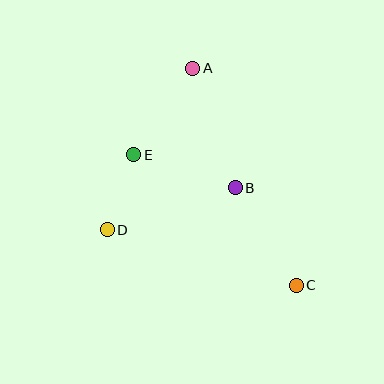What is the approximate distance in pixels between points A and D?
The distance between A and D is approximately 182 pixels.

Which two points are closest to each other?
Points D and E are closest to each other.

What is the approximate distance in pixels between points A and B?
The distance between A and B is approximately 127 pixels.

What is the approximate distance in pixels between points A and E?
The distance between A and E is approximately 104 pixels.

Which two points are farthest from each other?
Points A and C are farthest from each other.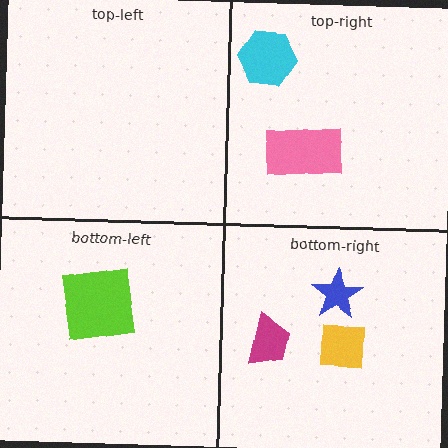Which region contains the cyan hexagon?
The top-right region.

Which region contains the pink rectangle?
The top-right region.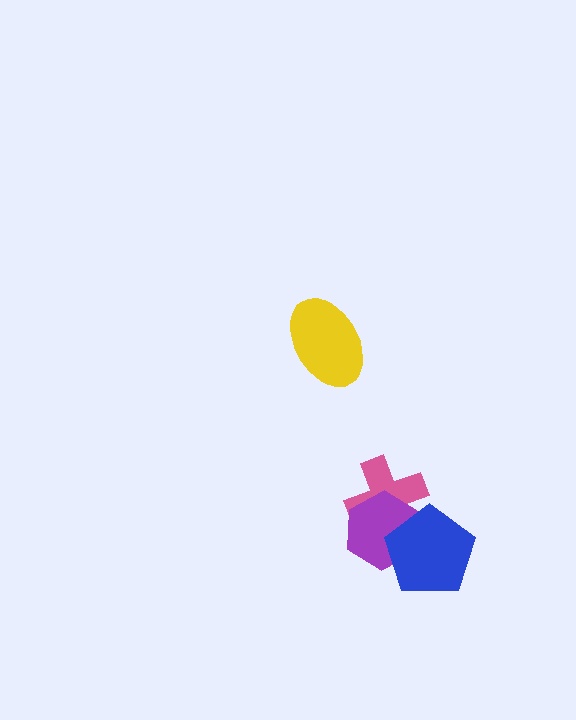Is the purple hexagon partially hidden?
Yes, it is partially covered by another shape.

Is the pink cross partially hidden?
Yes, it is partially covered by another shape.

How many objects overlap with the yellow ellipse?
0 objects overlap with the yellow ellipse.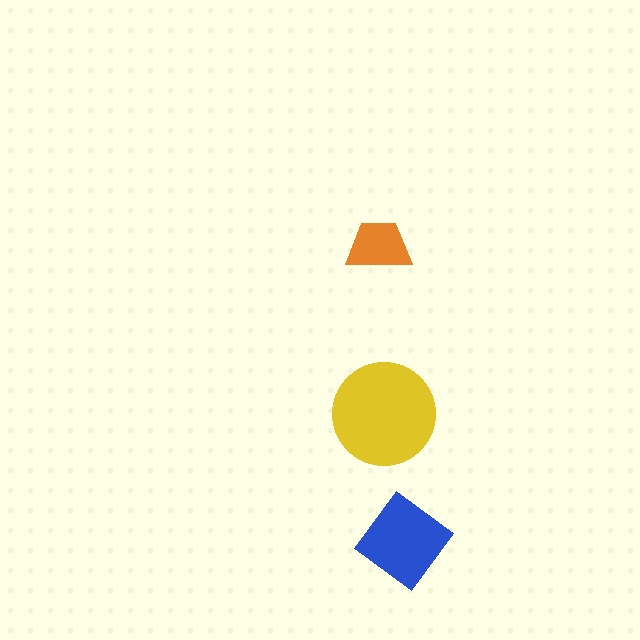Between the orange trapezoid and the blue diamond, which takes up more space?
The blue diamond.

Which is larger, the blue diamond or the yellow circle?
The yellow circle.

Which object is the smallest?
The orange trapezoid.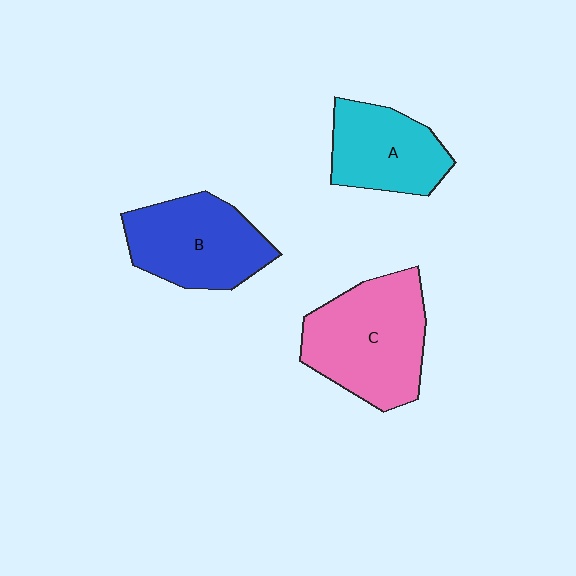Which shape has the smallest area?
Shape A (cyan).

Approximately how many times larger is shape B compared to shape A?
Approximately 1.2 times.